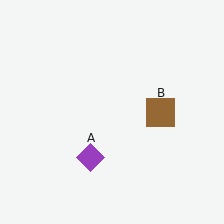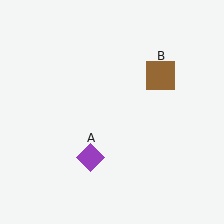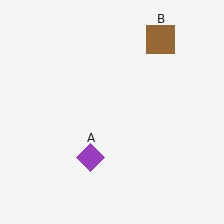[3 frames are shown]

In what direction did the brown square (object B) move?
The brown square (object B) moved up.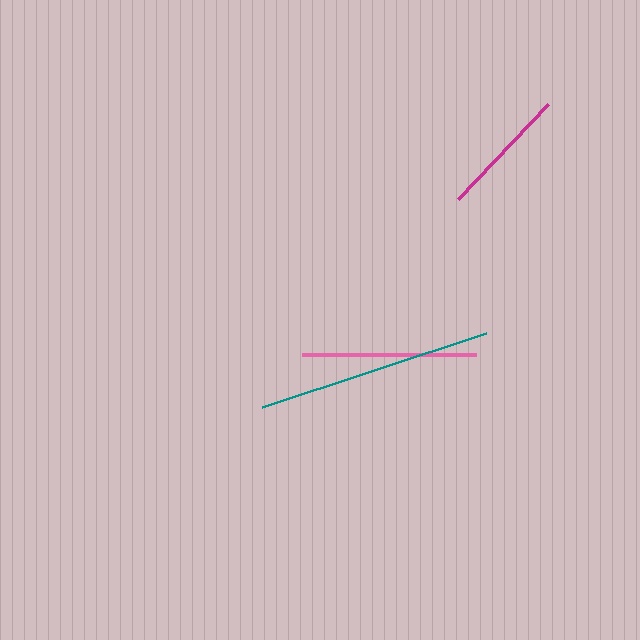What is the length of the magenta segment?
The magenta segment is approximately 131 pixels long.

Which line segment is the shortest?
The magenta line is the shortest at approximately 131 pixels.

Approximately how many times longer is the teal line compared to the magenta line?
The teal line is approximately 1.8 times the length of the magenta line.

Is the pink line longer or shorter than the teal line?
The teal line is longer than the pink line.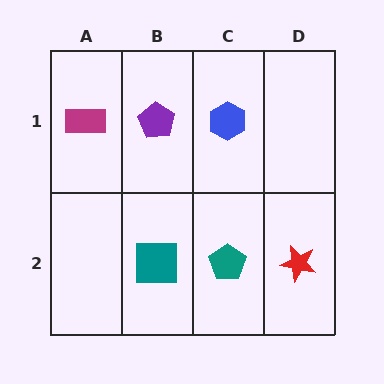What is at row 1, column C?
A blue hexagon.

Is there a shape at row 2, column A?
No, that cell is empty.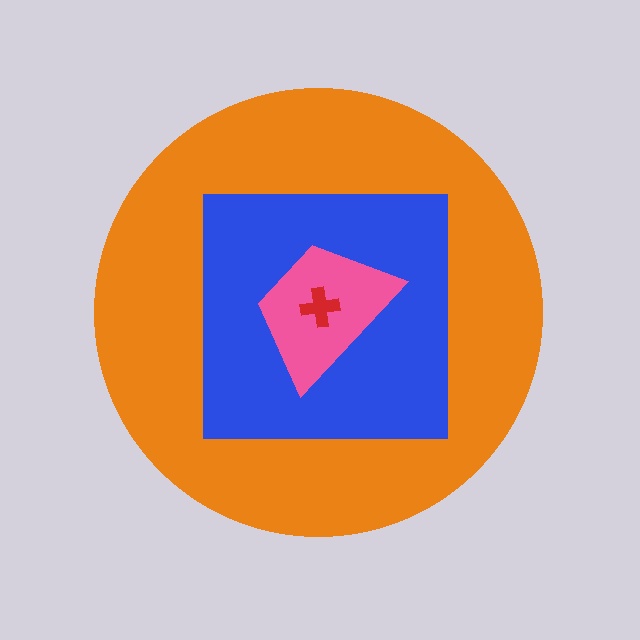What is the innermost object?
The red cross.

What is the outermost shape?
The orange circle.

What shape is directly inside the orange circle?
The blue square.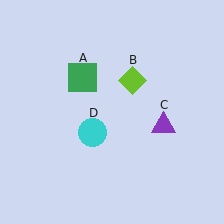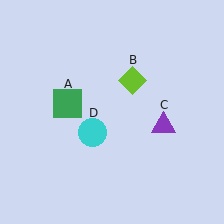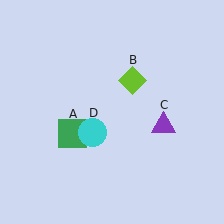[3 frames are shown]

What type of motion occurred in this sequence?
The green square (object A) rotated counterclockwise around the center of the scene.